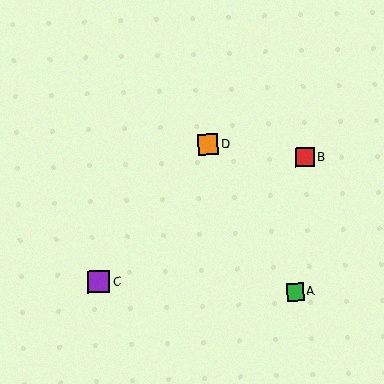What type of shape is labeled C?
Shape C is a purple square.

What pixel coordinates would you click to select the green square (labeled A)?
Click at (295, 292) to select the green square A.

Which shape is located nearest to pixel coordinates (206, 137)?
The orange square (labeled D) at (208, 144) is nearest to that location.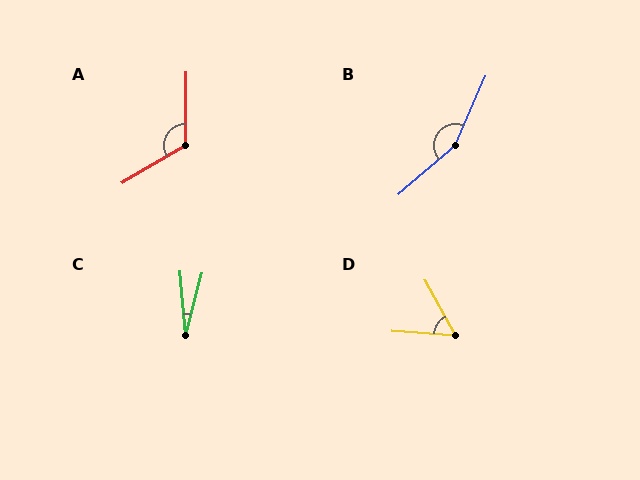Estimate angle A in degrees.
Approximately 120 degrees.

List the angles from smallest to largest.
C (19°), D (57°), A (120°), B (154°).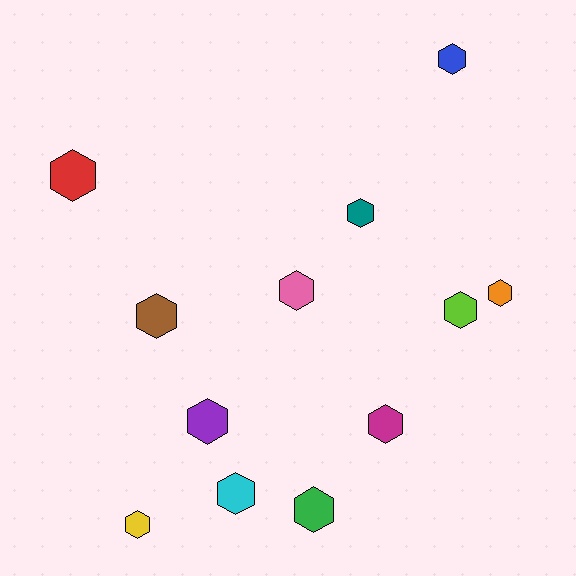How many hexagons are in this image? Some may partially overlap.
There are 12 hexagons.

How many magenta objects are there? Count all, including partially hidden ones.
There is 1 magenta object.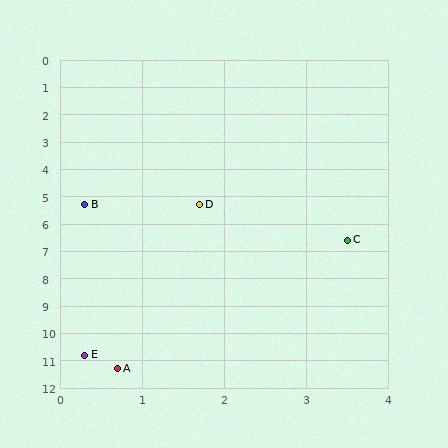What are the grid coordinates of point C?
Point C is at approximately (3.5, 6.6).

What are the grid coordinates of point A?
Point A is at approximately (0.7, 11.3).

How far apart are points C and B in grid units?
Points C and B are about 3.5 grid units apart.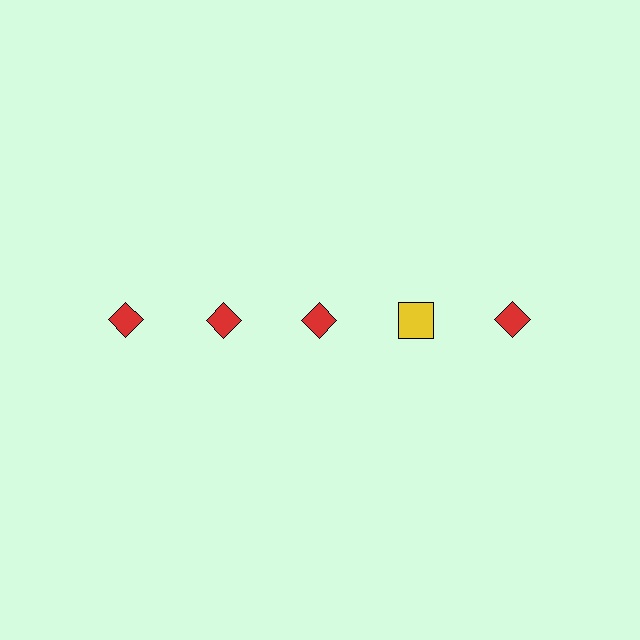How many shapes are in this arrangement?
There are 5 shapes arranged in a grid pattern.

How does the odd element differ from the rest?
It differs in both color (yellow instead of red) and shape (square instead of diamond).